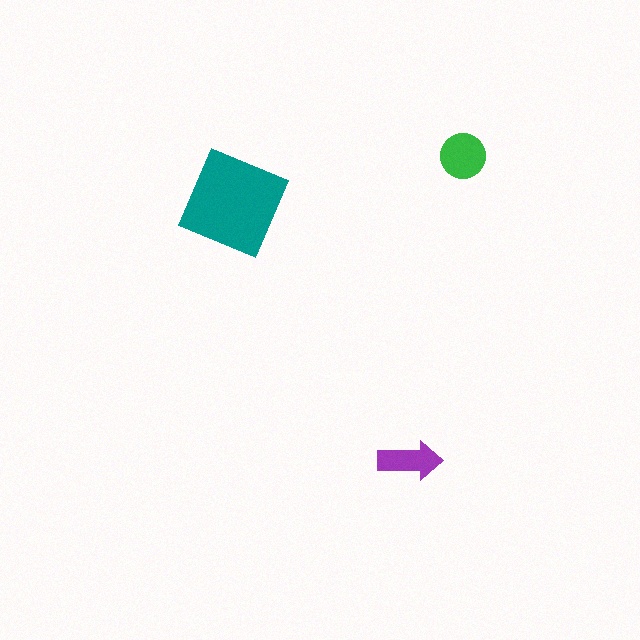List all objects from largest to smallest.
The teal diamond, the green circle, the purple arrow.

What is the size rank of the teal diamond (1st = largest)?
1st.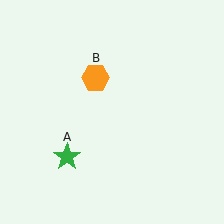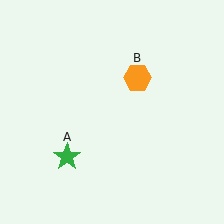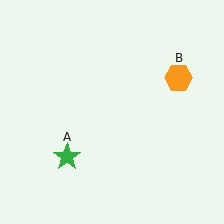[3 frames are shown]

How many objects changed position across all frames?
1 object changed position: orange hexagon (object B).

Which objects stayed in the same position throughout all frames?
Green star (object A) remained stationary.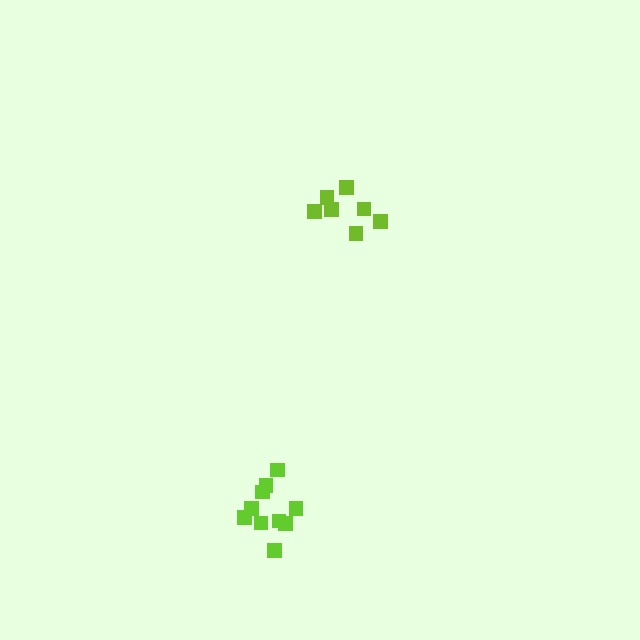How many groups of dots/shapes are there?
There are 2 groups.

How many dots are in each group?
Group 1: 7 dots, Group 2: 10 dots (17 total).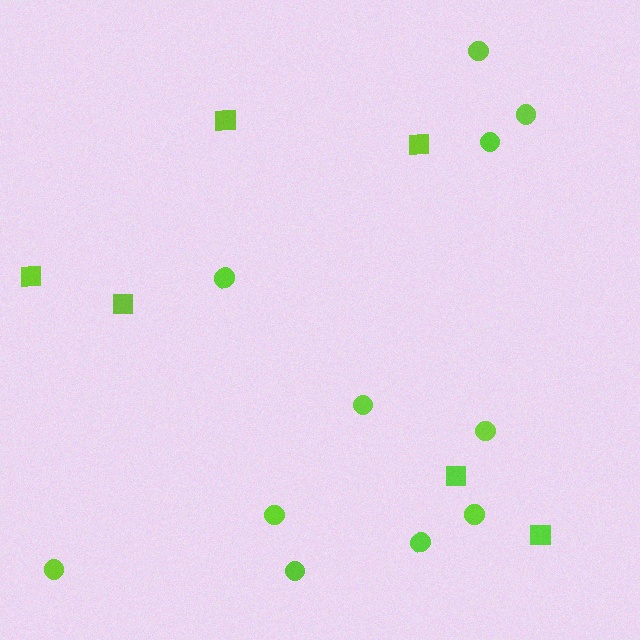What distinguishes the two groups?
There are 2 groups: one group of squares (6) and one group of circles (11).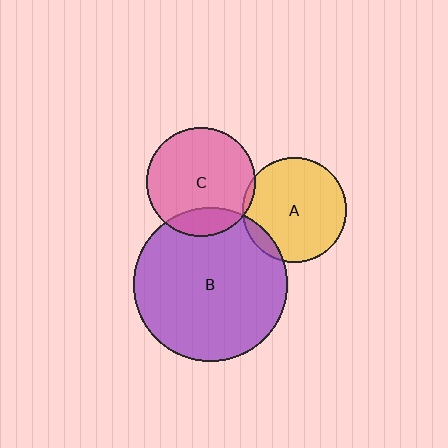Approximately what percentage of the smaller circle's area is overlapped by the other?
Approximately 10%.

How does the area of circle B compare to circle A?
Approximately 2.2 times.